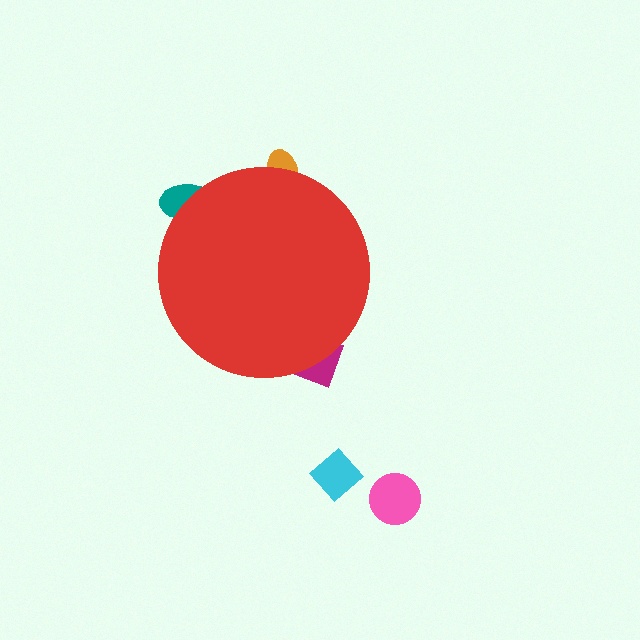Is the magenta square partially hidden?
Yes, the magenta square is partially hidden behind the red circle.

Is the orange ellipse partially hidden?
Yes, the orange ellipse is partially hidden behind the red circle.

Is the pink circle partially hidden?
No, the pink circle is fully visible.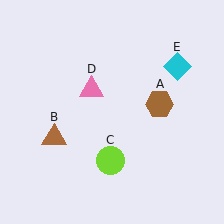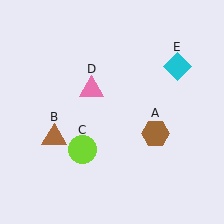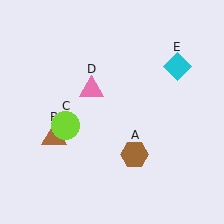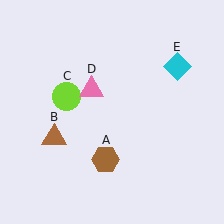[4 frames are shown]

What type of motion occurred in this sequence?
The brown hexagon (object A), lime circle (object C) rotated clockwise around the center of the scene.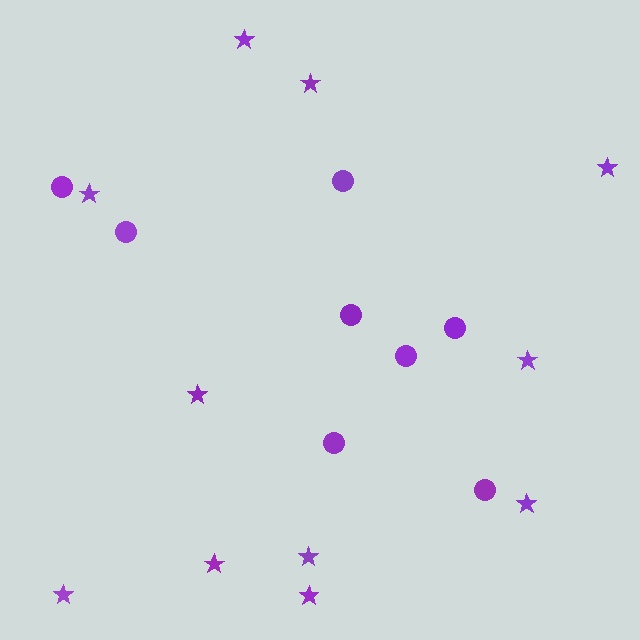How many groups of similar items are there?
There are 2 groups: one group of circles (8) and one group of stars (11).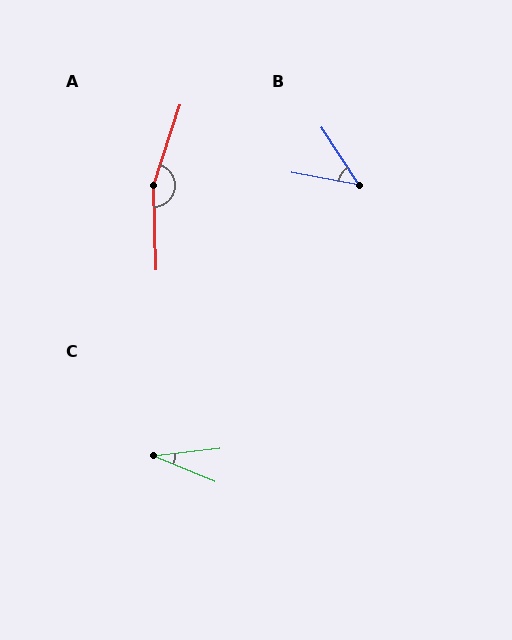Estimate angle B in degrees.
Approximately 47 degrees.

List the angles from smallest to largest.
C (29°), B (47°), A (160°).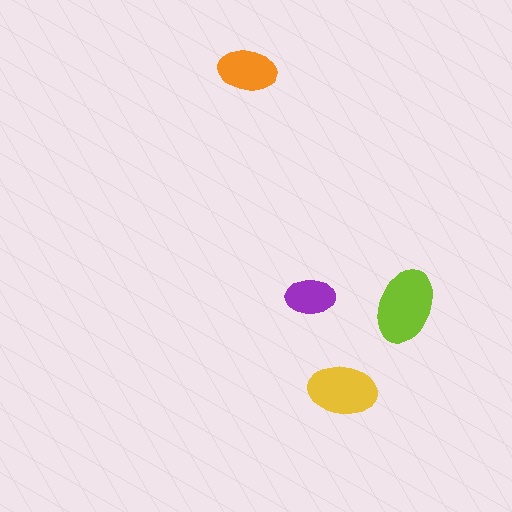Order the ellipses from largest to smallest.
the lime one, the yellow one, the orange one, the purple one.